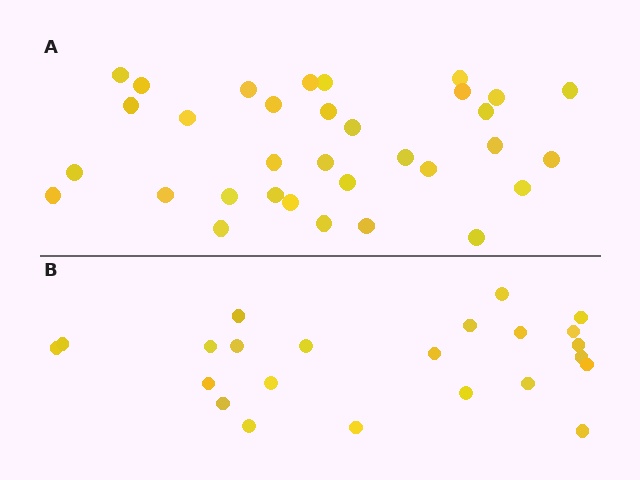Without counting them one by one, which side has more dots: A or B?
Region A (the top region) has more dots.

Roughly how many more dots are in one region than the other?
Region A has roughly 10 or so more dots than region B.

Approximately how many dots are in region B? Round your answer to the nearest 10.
About 20 dots. (The exact count is 23, which rounds to 20.)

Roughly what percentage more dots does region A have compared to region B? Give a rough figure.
About 45% more.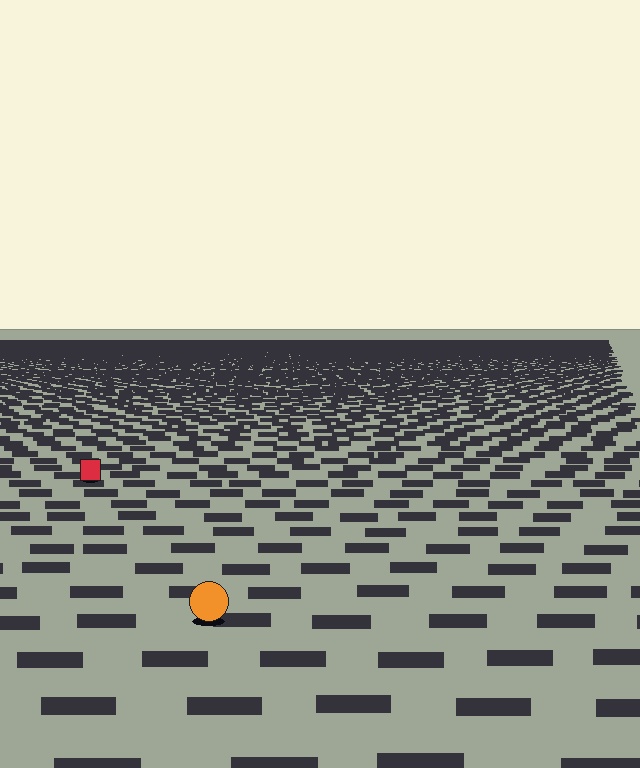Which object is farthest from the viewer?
The red square is farthest from the viewer. It appears smaller and the ground texture around it is denser.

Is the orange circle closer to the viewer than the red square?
Yes. The orange circle is closer — you can tell from the texture gradient: the ground texture is coarser near it.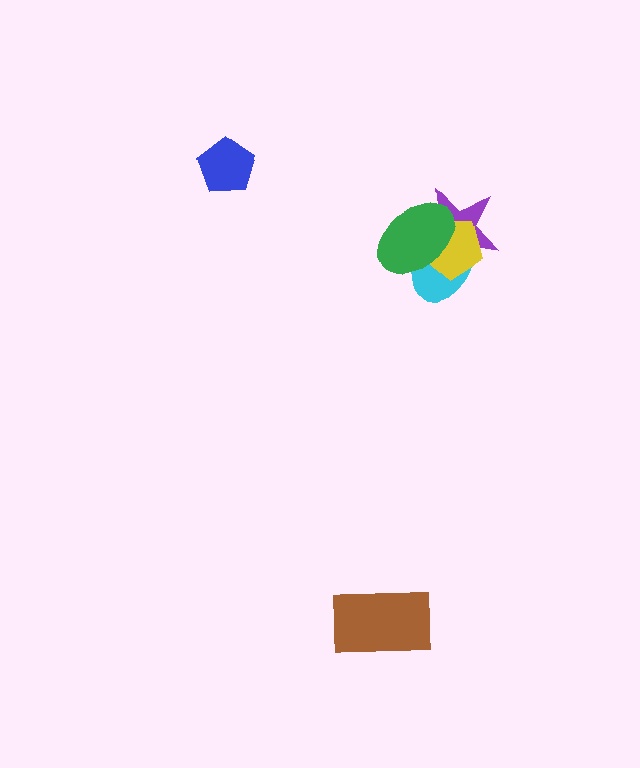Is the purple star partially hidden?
Yes, it is partially covered by another shape.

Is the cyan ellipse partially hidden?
Yes, it is partially covered by another shape.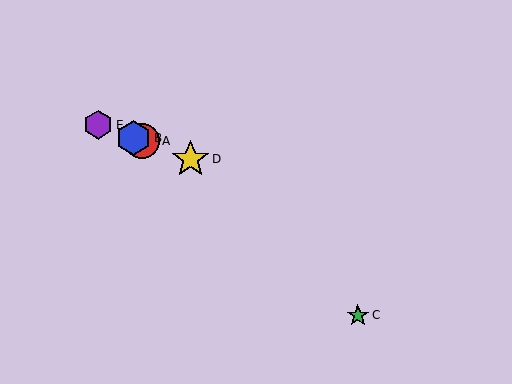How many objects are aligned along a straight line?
4 objects (A, B, D, E) are aligned along a straight line.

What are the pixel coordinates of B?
Object B is at (133, 138).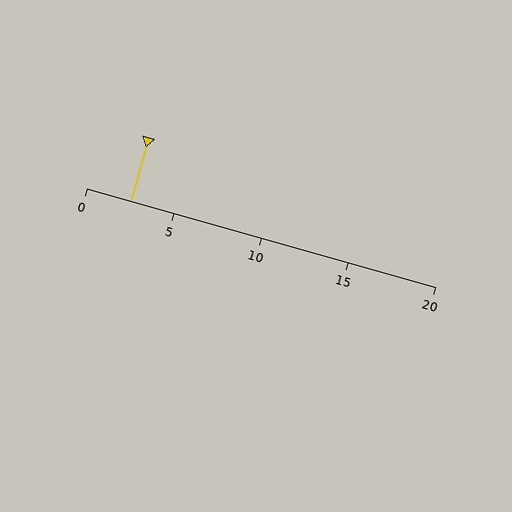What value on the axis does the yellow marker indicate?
The marker indicates approximately 2.5.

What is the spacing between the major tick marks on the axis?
The major ticks are spaced 5 apart.